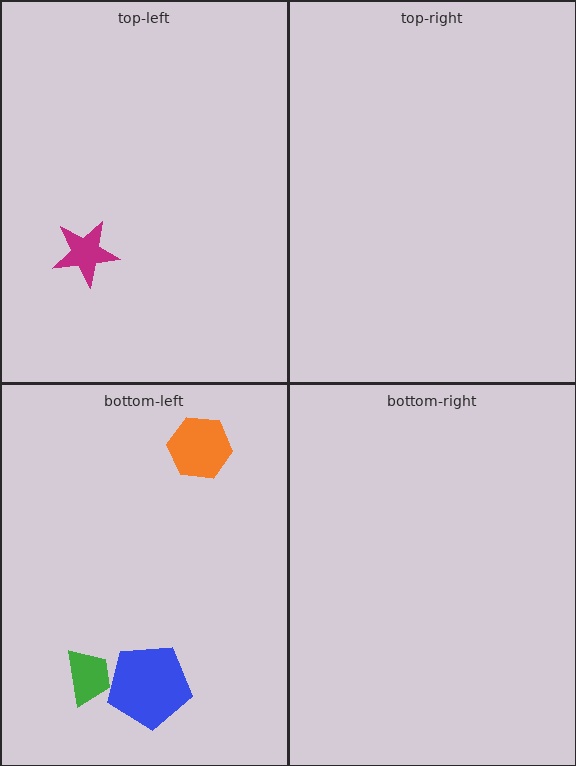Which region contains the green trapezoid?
The bottom-left region.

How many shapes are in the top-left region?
1.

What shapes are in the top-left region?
The magenta star.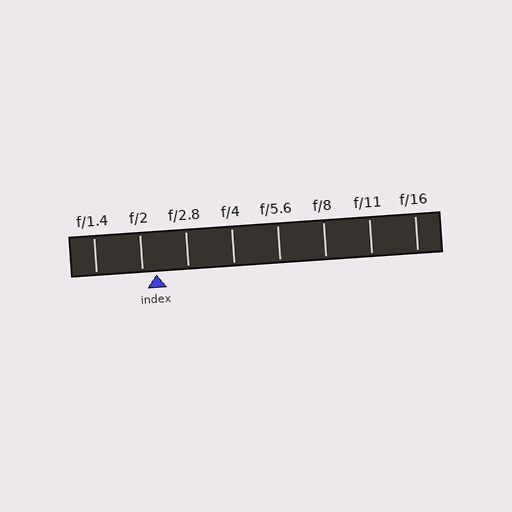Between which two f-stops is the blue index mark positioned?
The index mark is between f/2 and f/2.8.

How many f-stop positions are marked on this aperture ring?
There are 8 f-stop positions marked.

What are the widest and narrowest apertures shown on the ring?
The widest aperture shown is f/1.4 and the narrowest is f/16.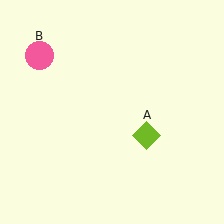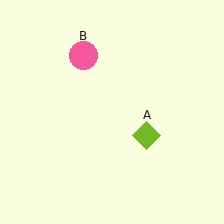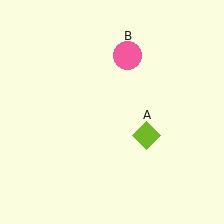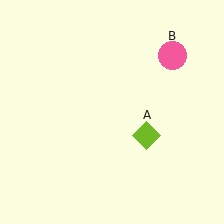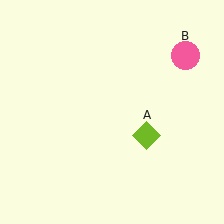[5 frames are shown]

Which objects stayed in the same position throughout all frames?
Lime diamond (object A) remained stationary.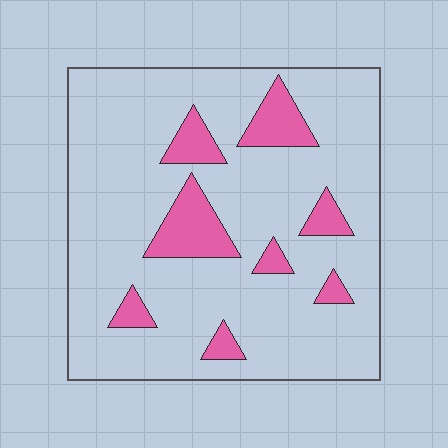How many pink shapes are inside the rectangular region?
8.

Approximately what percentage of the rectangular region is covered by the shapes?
Approximately 15%.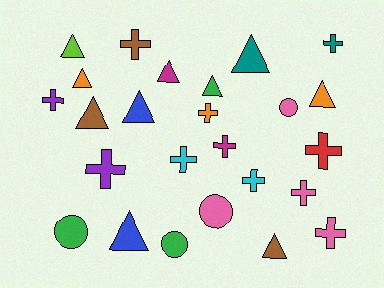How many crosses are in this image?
There are 11 crosses.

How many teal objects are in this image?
There are 2 teal objects.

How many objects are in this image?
There are 25 objects.